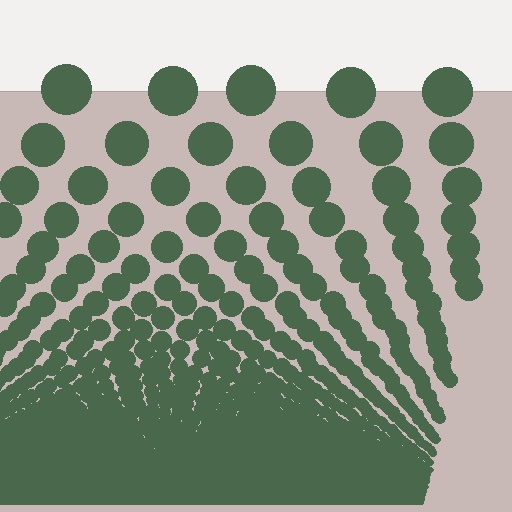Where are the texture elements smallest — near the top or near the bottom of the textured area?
Near the bottom.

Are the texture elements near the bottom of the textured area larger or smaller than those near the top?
Smaller. The gradient is inverted — elements near the bottom are smaller and denser.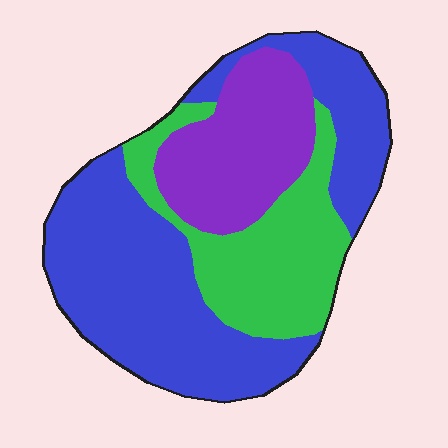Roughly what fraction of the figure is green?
Green covers 26% of the figure.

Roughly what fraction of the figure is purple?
Purple takes up between a sixth and a third of the figure.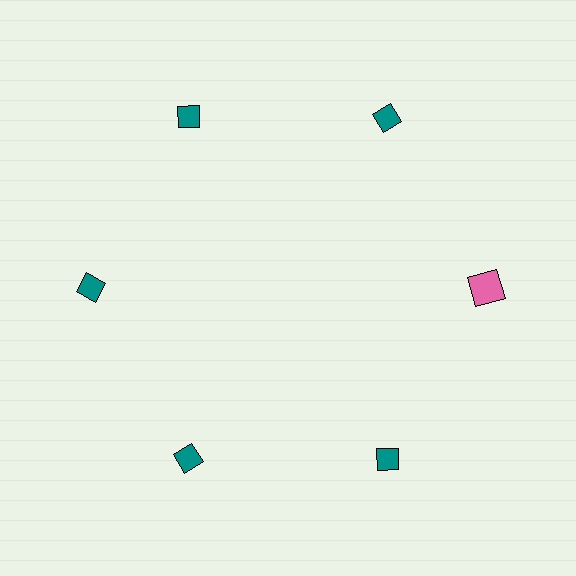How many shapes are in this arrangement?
There are 6 shapes arranged in a ring pattern.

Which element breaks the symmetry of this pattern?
The pink square at roughly the 3 o'clock position breaks the symmetry. All other shapes are teal diamonds.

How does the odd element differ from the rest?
It differs in both color (pink instead of teal) and shape (square instead of diamond).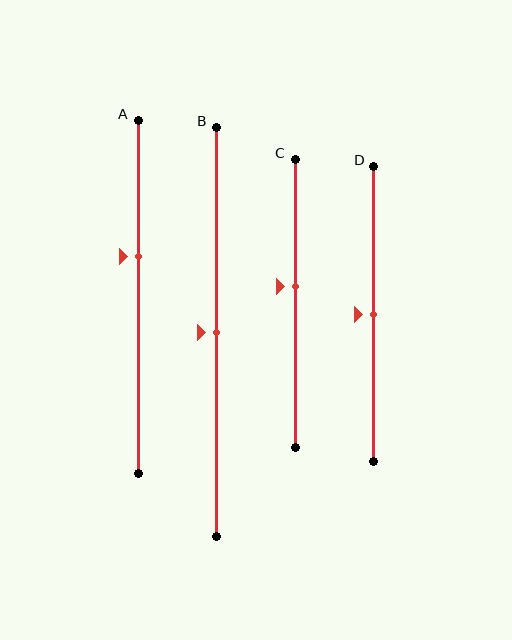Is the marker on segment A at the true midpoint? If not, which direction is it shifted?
No, the marker on segment A is shifted upward by about 12% of the segment length.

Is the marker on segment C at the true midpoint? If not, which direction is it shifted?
No, the marker on segment C is shifted upward by about 6% of the segment length.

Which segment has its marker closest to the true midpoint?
Segment B has its marker closest to the true midpoint.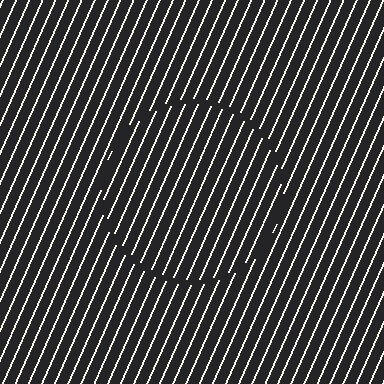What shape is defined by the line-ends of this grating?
An illusory circle. The interior of the shape contains the same grating, shifted by half a period — the contour is defined by the phase discontinuity where line-ends from the inner and outer gratings abut.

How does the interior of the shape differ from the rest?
The interior of the shape contains the same grating, shifted by half a period — the contour is defined by the phase discontinuity where line-ends from the inner and outer gratings abut.